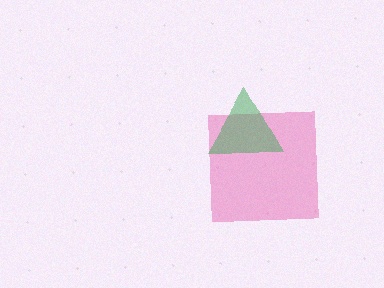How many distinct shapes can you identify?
There are 2 distinct shapes: a pink square, a green triangle.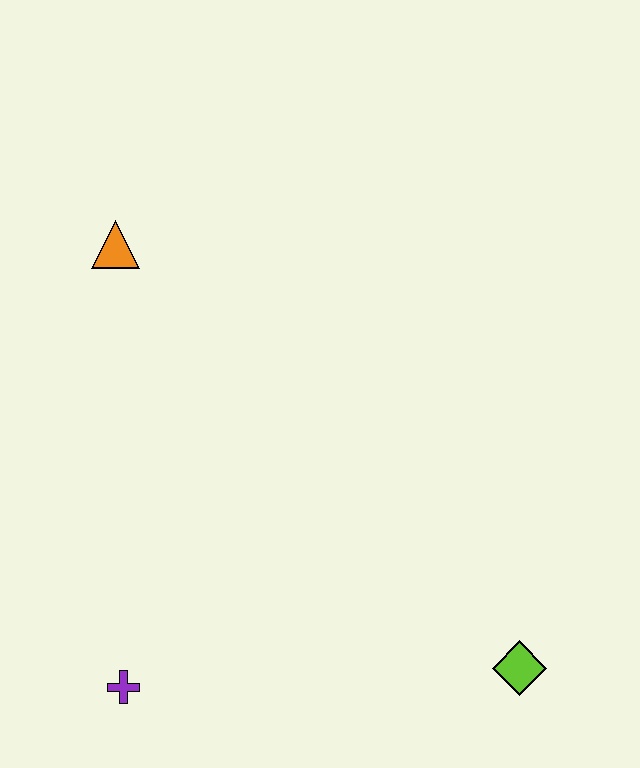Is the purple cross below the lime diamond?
Yes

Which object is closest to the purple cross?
The lime diamond is closest to the purple cross.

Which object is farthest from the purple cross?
The orange triangle is farthest from the purple cross.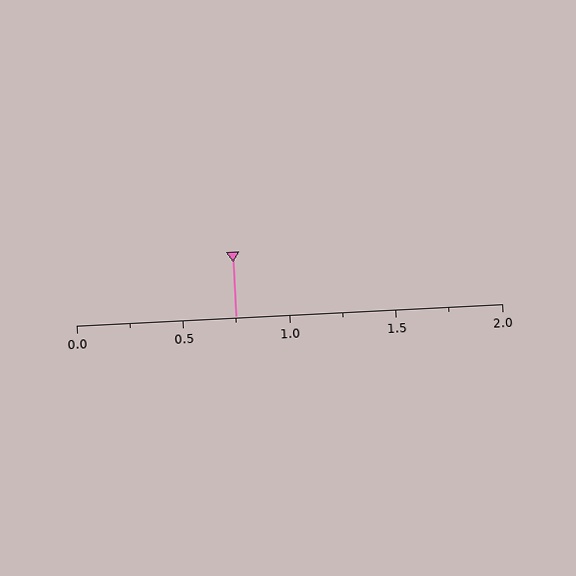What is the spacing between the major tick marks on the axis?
The major ticks are spaced 0.5 apart.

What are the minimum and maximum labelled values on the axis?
The axis runs from 0.0 to 2.0.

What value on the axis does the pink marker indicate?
The marker indicates approximately 0.75.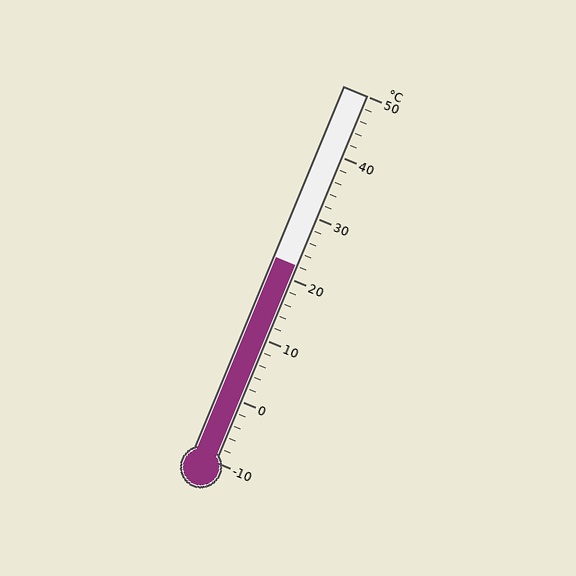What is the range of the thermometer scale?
The thermometer scale ranges from -10°C to 50°C.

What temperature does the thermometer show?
The thermometer shows approximately 22°C.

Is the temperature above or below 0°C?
The temperature is above 0°C.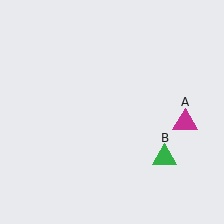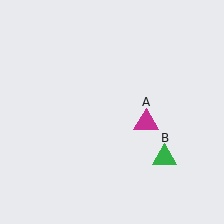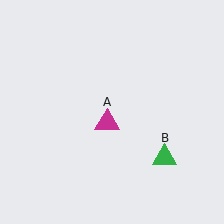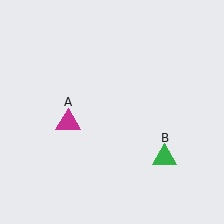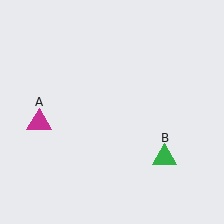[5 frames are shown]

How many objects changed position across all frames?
1 object changed position: magenta triangle (object A).